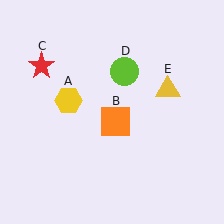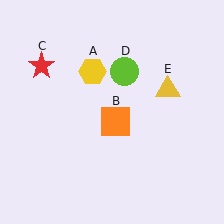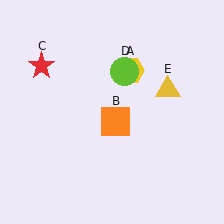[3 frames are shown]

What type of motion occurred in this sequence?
The yellow hexagon (object A) rotated clockwise around the center of the scene.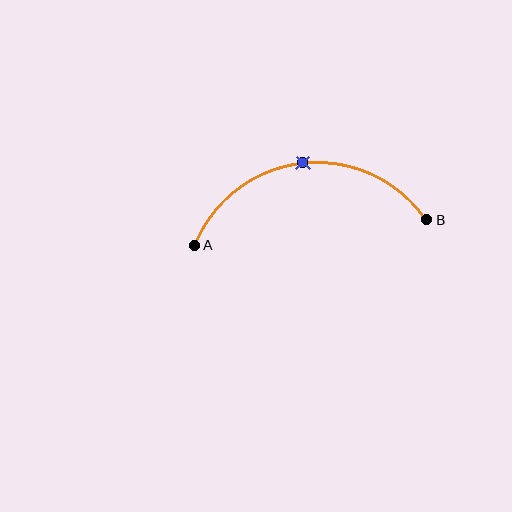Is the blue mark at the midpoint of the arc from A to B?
Yes. The blue mark lies on the arc at equal arc-length from both A and B — it is the arc midpoint.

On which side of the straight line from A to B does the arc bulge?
The arc bulges above the straight line connecting A and B.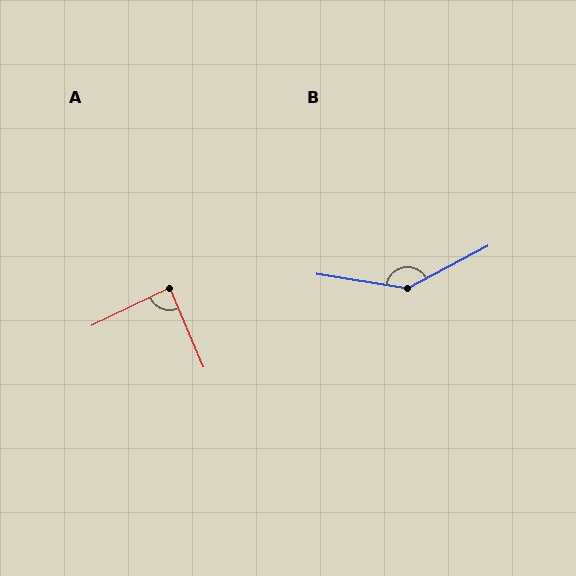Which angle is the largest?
B, at approximately 144 degrees.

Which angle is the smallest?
A, at approximately 87 degrees.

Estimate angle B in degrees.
Approximately 144 degrees.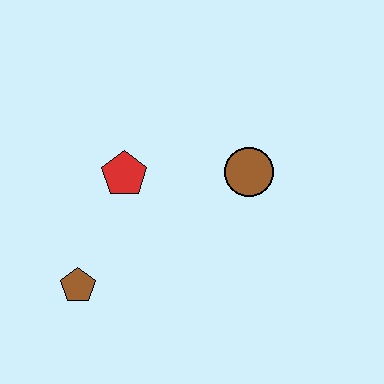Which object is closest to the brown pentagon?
The red pentagon is closest to the brown pentagon.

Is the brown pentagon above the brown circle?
No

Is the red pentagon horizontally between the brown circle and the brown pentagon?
Yes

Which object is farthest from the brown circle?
The brown pentagon is farthest from the brown circle.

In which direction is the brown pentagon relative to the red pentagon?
The brown pentagon is below the red pentagon.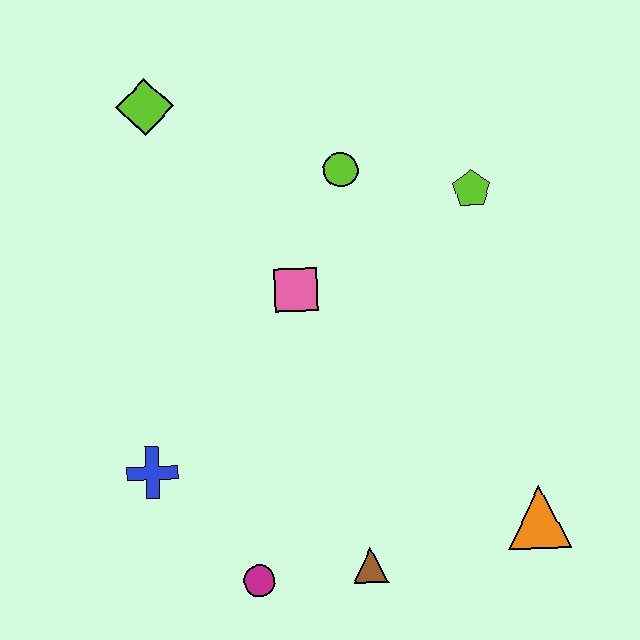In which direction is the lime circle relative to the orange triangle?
The lime circle is above the orange triangle.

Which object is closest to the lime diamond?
The lime circle is closest to the lime diamond.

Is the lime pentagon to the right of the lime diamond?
Yes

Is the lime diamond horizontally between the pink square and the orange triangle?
No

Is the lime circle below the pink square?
No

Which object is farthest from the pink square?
The orange triangle is farthest from the pink square.